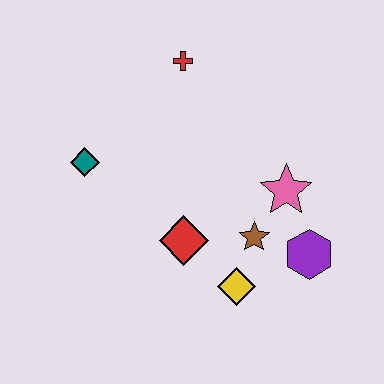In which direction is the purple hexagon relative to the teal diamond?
The purple hexagon is to the right of the teal diamond.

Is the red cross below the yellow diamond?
No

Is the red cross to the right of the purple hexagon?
No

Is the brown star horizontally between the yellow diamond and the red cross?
No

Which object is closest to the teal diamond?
The red diamond is closest to the teal diamond.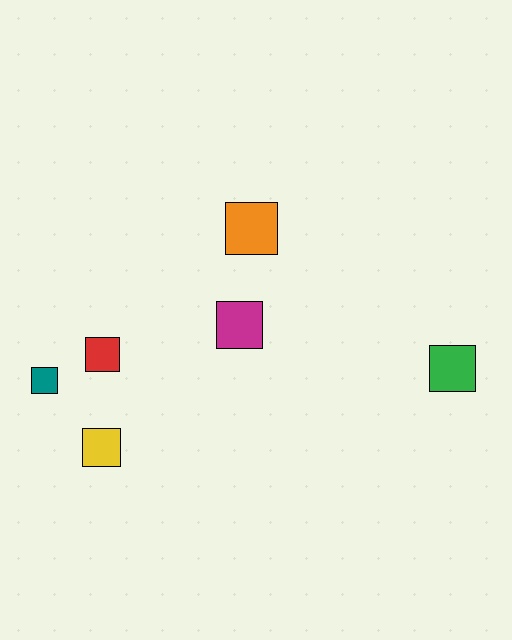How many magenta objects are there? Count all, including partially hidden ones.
There is 1 magenta object.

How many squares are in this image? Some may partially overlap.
There are 6 squares.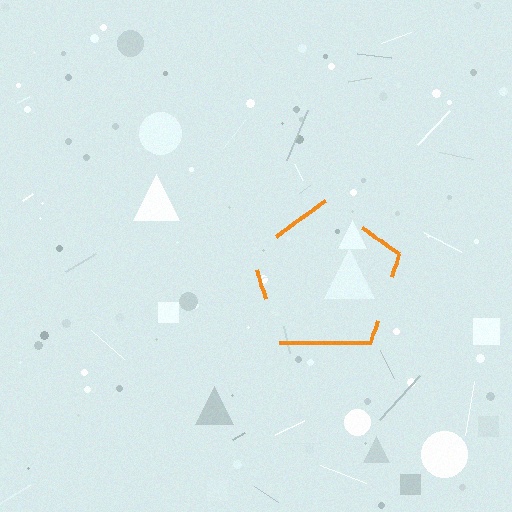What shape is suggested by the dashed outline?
The dashed outline suggests a pentagon.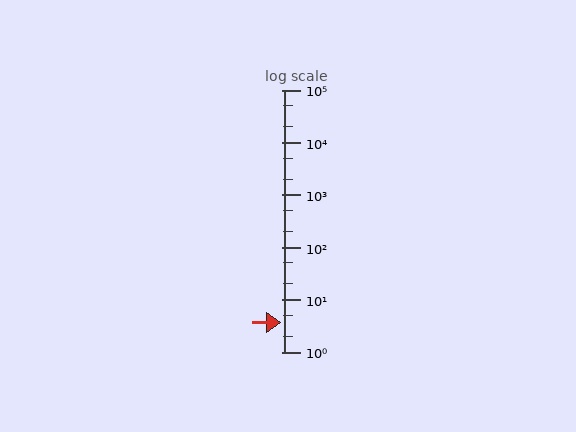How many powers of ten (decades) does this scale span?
The scale spans 5 decades, from 1 to 100000.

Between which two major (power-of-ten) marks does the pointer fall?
The pointer is between 1 and 10.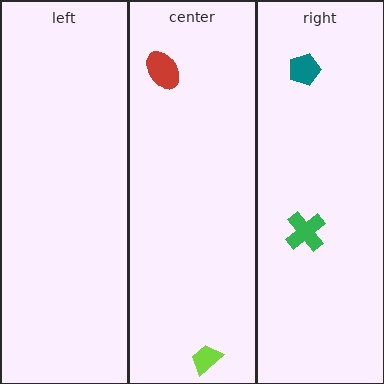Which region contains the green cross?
The right region.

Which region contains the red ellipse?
The center region.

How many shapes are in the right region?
2.